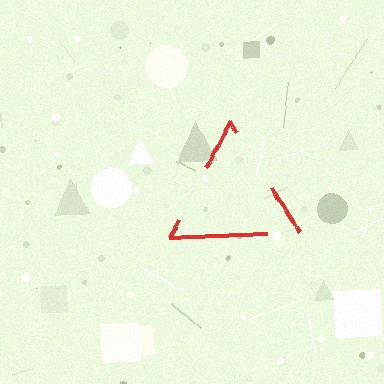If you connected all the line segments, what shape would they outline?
They would outline a triangle.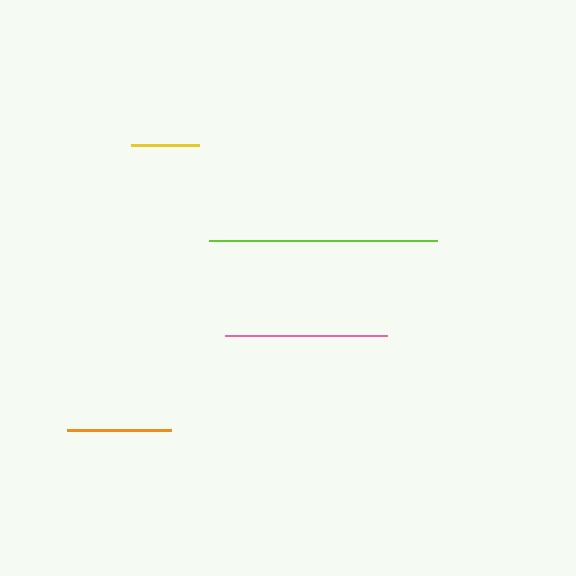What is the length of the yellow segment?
The yellow segment is approximately 67 pixels long.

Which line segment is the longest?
The lime line is the longest at approximately 228 pixels.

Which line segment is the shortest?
The yellow line is the shortest at approximately 67 pixels.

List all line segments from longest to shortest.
From longest to shortest: lime, pink, orange, yellow.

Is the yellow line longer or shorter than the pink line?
The pink line is longer than the yellow line.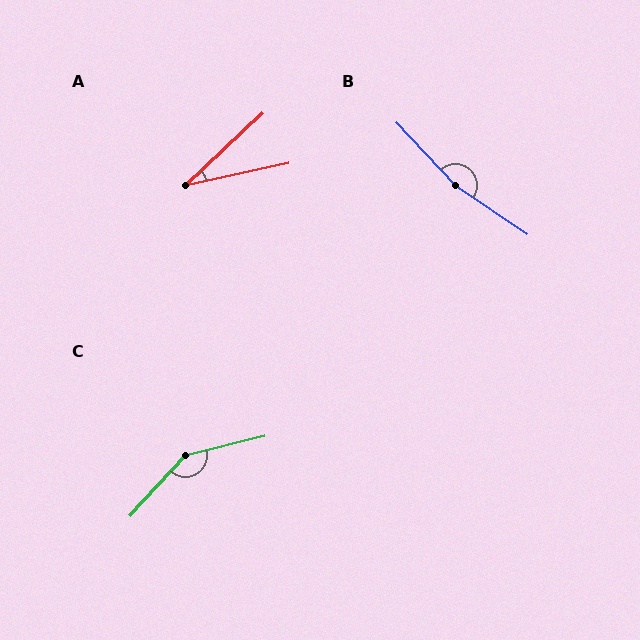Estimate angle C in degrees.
Approximately 146 degrees.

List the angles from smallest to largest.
A (31°), C (146°), B (167°).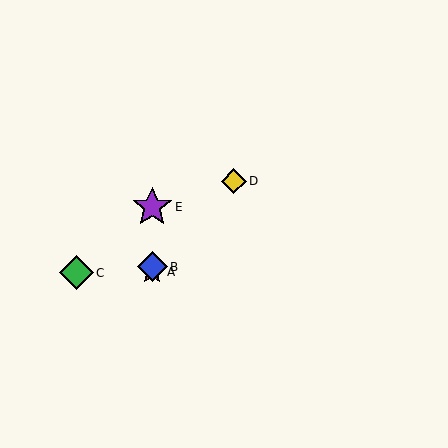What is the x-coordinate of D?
Object D is at x≈234.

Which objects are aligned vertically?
Objects A, B, E are aligned vertically.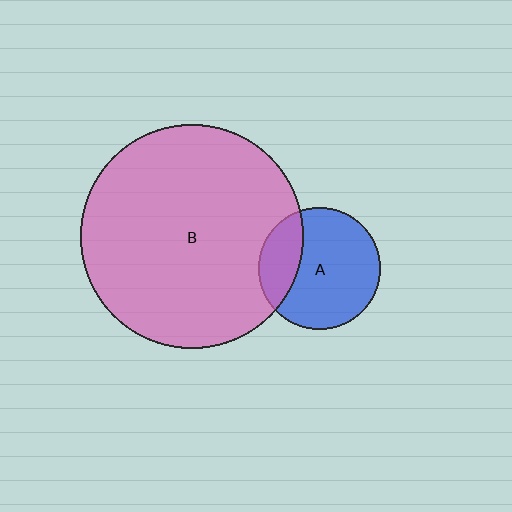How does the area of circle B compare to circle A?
Approximately 3.3 times.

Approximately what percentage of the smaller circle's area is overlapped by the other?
Approximately 25%.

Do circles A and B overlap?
Yes.